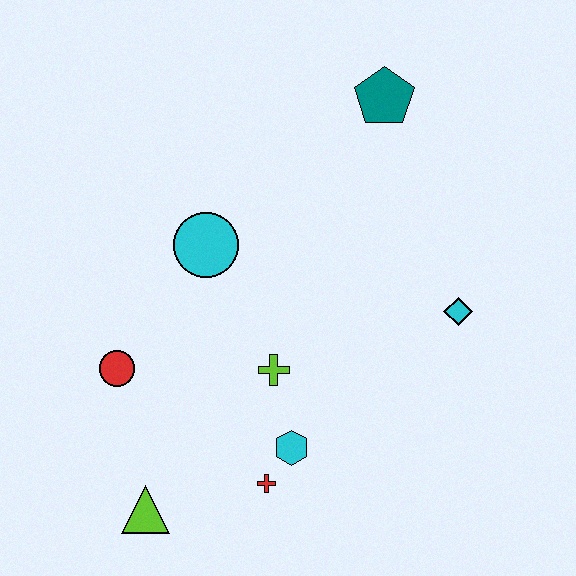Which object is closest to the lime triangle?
The red cross is closest to the lime triangle.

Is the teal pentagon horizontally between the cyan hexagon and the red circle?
No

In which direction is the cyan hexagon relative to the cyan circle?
The cyan hexagon is below the cyan circle.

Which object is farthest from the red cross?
The teal pentagon is farthest from the red cross.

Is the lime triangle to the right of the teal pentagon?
No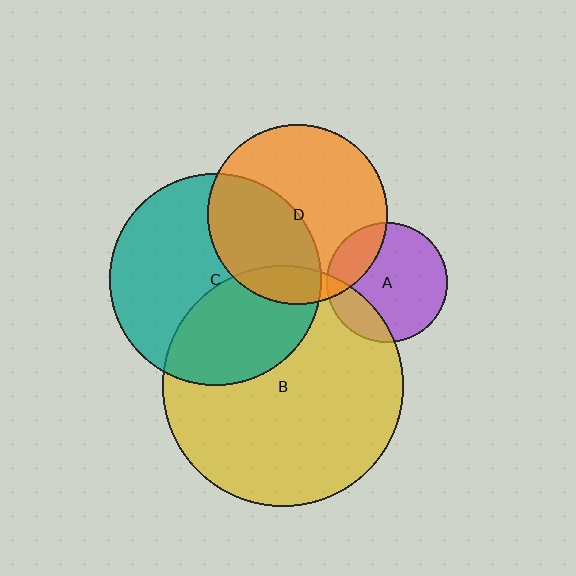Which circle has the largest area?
Circle B (yellow).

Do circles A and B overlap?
Yes.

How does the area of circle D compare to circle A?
Approximately 2.2 times.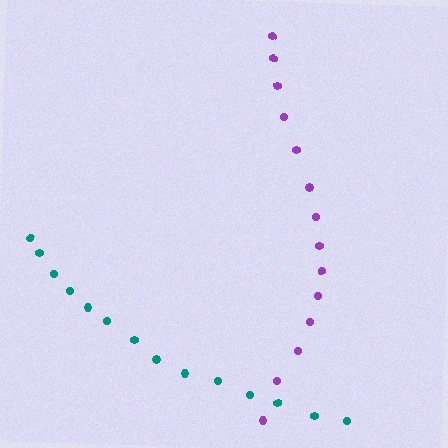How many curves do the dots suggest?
There are 2 distinct paths.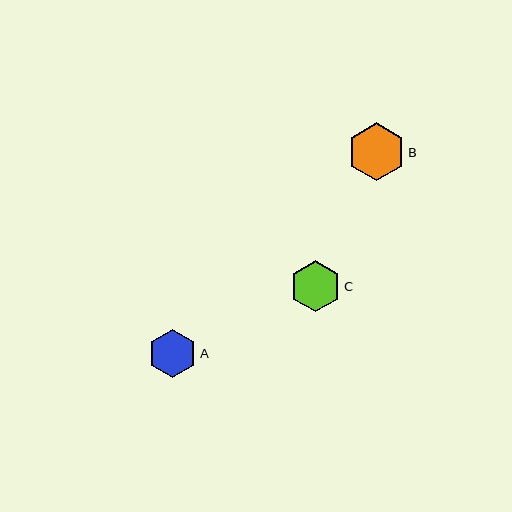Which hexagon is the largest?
Hexagon B is the largest with a size of approximately 58 pixels.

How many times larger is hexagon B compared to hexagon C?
Hexagon B is approximately 1.1 times the size of hexagon C.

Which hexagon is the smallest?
Hexagon A is the smallest with a size of approximately 48 pixels.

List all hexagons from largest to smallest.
From largest to smallest: B, C, A.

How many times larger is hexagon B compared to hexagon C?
Hexagon B is approximately 1.1 times the size of hexagon C.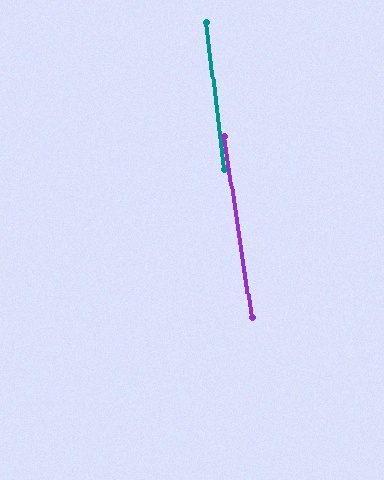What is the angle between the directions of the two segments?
Approximately 1 degree.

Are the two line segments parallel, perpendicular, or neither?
Parallel — their directions differ by only 1.4°.